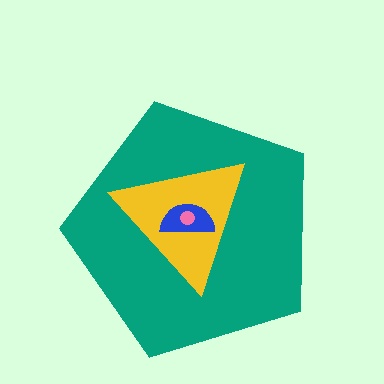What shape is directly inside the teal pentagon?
The yellow triangle.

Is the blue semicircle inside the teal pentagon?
Yes.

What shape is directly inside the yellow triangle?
The blue semicircle.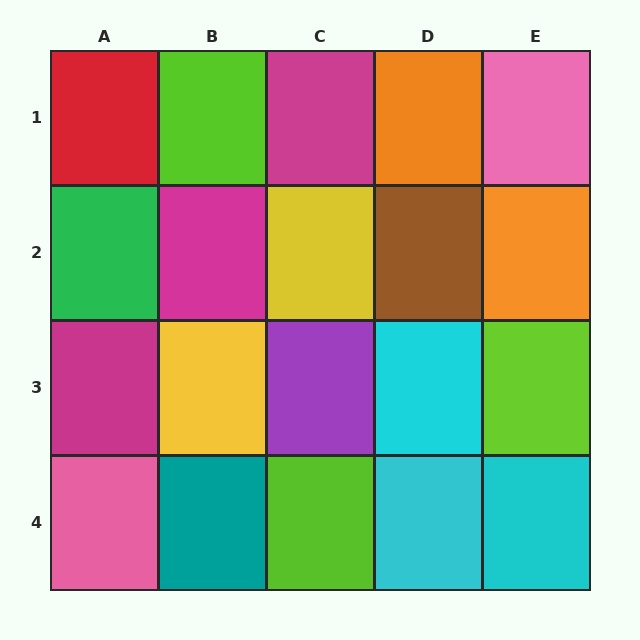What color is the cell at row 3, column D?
Cyan.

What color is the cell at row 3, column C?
Purple.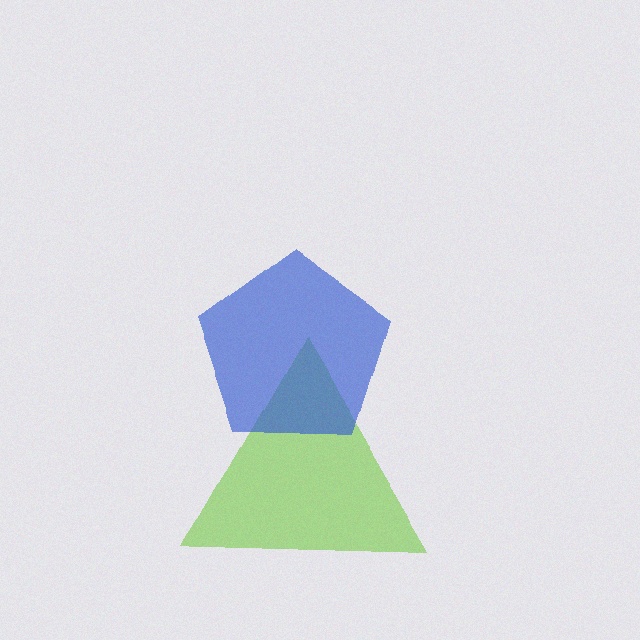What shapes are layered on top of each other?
The layered shapes are: a lime triangle, a blue pentagon.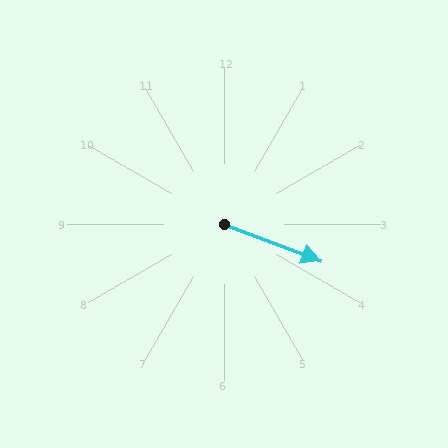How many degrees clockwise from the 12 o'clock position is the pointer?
Approximately 111 degrees.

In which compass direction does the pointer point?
East.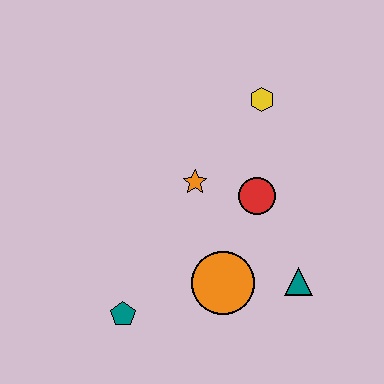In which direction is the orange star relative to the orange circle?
The orange star is above the orange circle.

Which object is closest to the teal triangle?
The orange circle is closest to the teal triangle.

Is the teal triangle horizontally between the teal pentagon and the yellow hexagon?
No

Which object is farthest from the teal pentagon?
The yellow hexagon is farthest from the teal pentagon.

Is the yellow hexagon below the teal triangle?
No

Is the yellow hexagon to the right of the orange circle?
Yes